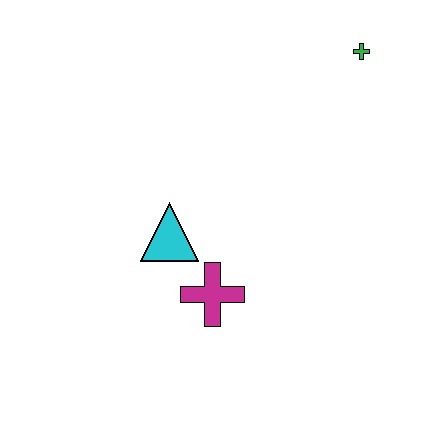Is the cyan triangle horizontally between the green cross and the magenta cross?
No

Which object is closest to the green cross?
The cyan triangle is closest to the green cross.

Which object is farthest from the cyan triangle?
The green cross is farthest from the cyan triangle.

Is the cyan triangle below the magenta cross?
No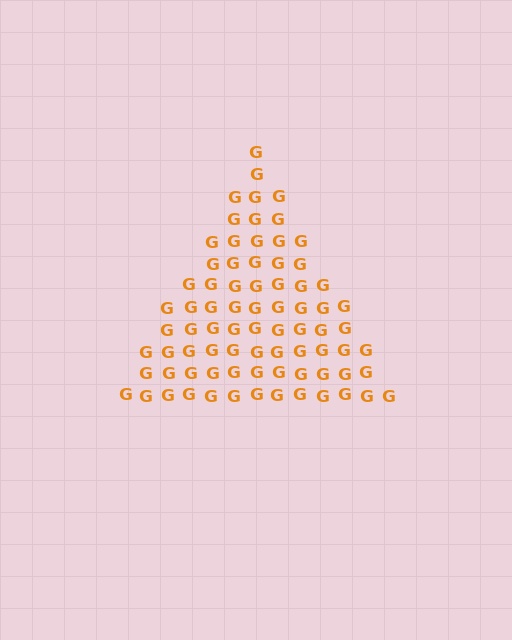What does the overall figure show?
The overall figure shows a triangle.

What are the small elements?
The small elements are letter G's.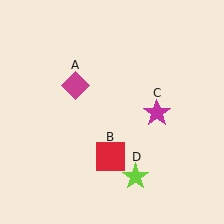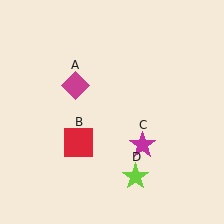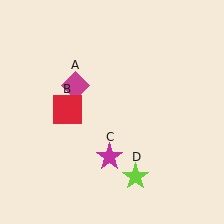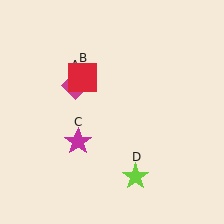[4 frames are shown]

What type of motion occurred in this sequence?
The red square (object B), magenta star (object C) rotated clockwise around the center of the scene.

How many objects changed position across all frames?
2 objects changed position: red square (object B), magenta star (object C).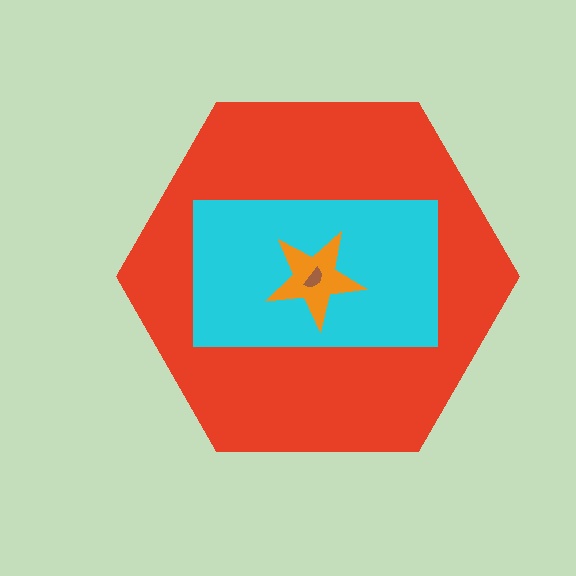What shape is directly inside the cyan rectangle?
The orange star.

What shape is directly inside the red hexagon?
The cyan rectangle.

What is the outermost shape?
The red hexagon.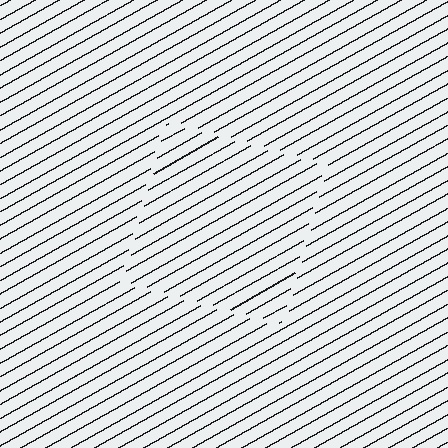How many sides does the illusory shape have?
4 sides — the line-ends trace a square.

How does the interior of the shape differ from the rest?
The interior of the shape contains the same grating, shifted by half a period — the contour is defined by the phase discontinuity where line-ends from the inner and outer gratings abut.